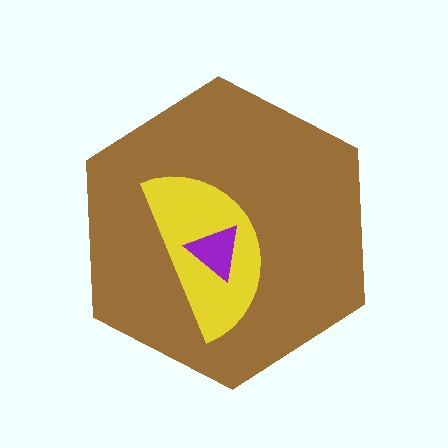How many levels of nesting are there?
3.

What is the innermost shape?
The purple triangle.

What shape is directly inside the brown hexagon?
The yellow semicircle.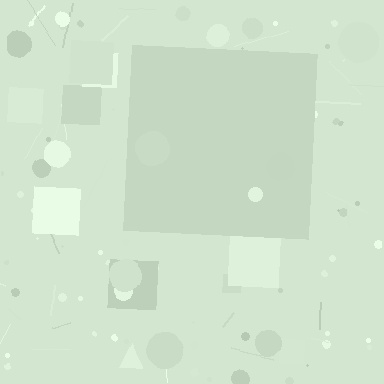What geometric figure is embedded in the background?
A square is embedded in the background.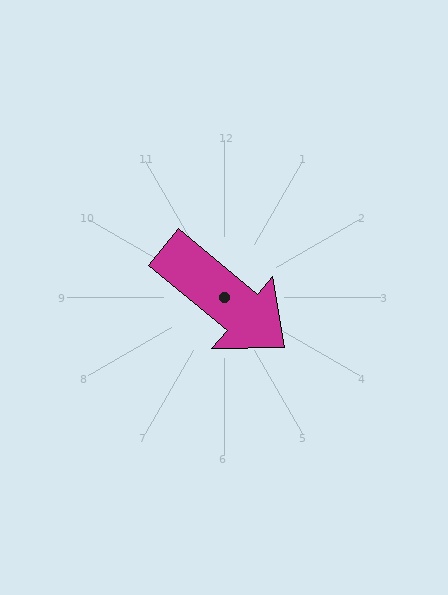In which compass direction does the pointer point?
Southeast.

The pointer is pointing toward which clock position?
Roughly 4 o'clock.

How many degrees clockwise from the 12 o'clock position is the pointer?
Approximately 130 degrees.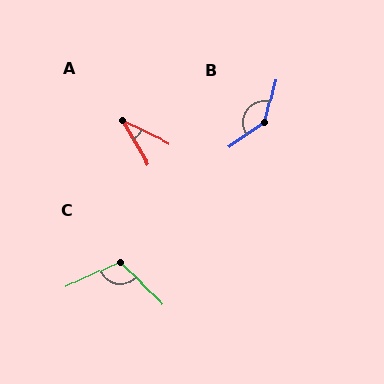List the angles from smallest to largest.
A (34°), C (111°), B (139°).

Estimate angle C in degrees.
Approximately 111 degrees.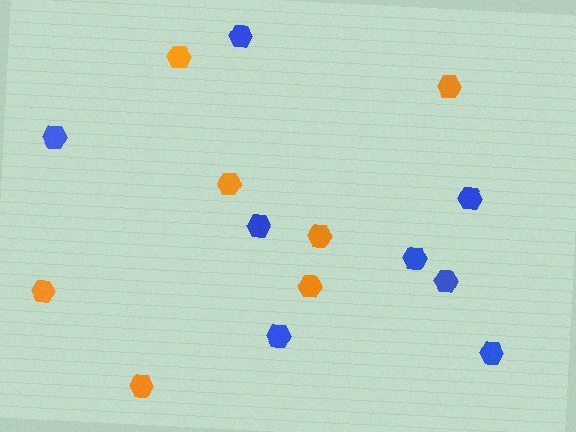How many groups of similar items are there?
There are 2 groups: one group of blue hexagons (8) and one group of orange hexagons (7).